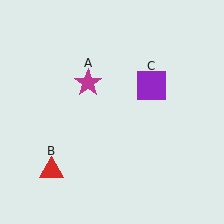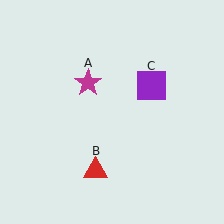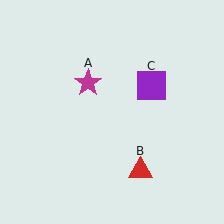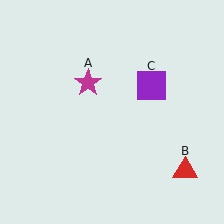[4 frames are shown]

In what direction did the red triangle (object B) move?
The red triangle (object B) moved right.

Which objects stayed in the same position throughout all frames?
Magenta star (object A) and purple square (object C) remained stationary.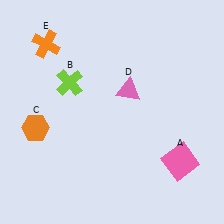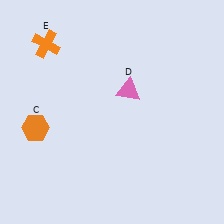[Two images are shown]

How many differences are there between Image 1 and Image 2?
There are 2 differences between the two images.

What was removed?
The lime cross (B), the pink square (A) were removed in Image 2.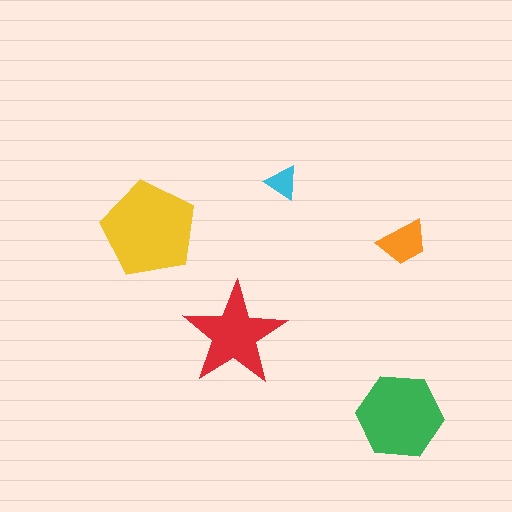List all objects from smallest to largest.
The cyan triangle, the orange trapezoid, the red star, the green hexagon, the yellow pentagon.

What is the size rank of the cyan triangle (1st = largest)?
5th.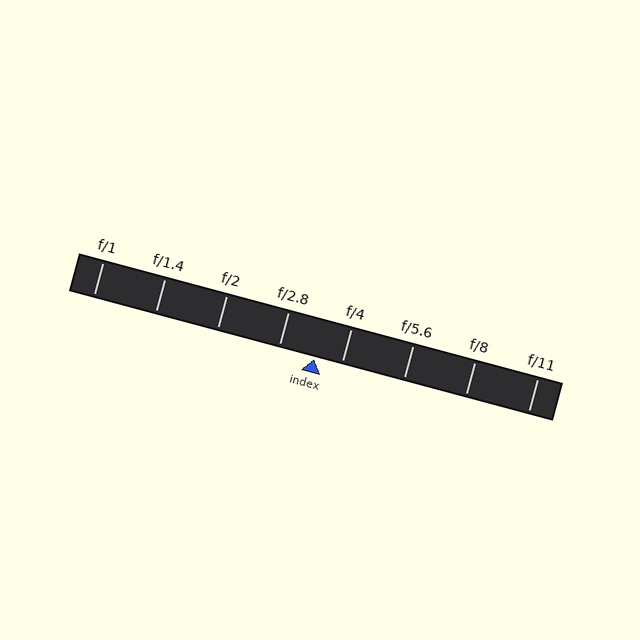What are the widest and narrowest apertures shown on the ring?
The widest aperture shown is f/1 and the narrowest is f/11.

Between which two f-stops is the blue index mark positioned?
The index mark is between f/2.8 and f/4.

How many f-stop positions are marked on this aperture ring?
There are 8 f-stop positions marked.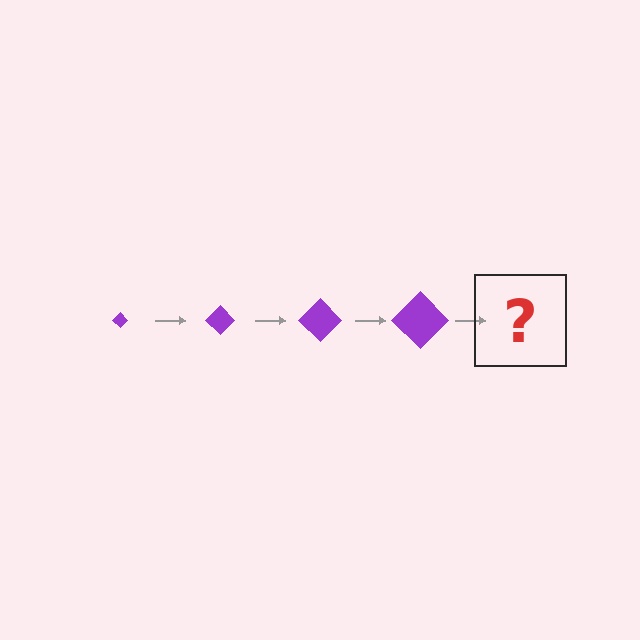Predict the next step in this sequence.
The next step is a purple diamond, larger than the previous one.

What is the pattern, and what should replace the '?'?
The pattern is that the diamond gets progressively larger each step. The '?' should be a purple diamond, larger than the previous one.